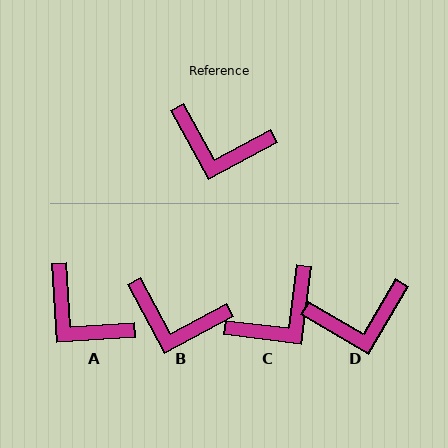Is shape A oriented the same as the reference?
No, it is off by about 25 degrees.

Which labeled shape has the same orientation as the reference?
B.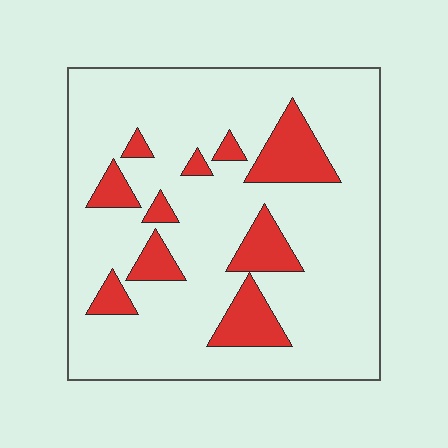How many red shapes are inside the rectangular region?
10.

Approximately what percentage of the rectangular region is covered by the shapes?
Approximately 15%.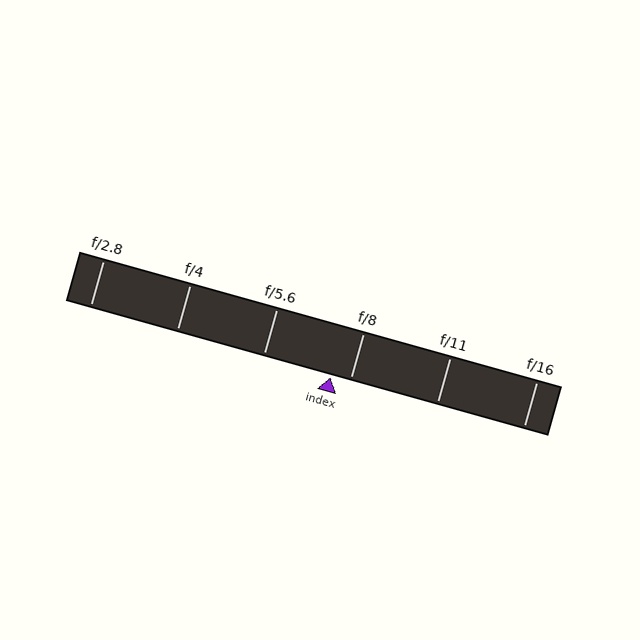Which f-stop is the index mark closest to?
The index mark is closest to f/8.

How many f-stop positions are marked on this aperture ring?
There are 6 f-stop positions marked.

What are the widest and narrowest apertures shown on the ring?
The widest aperture shown is f/2.8 and the narrowest is f/16.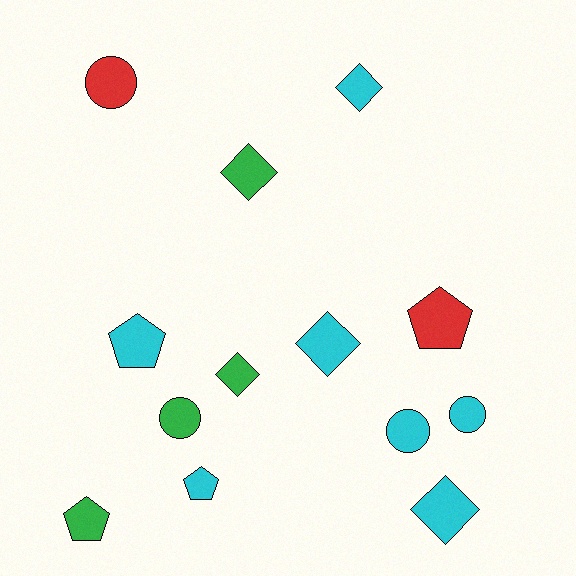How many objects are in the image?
There are 13 objects.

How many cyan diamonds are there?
There are 3 cyan diamonds.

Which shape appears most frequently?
Diamond, with 5 objects.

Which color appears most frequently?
Cyan, with 7 objects.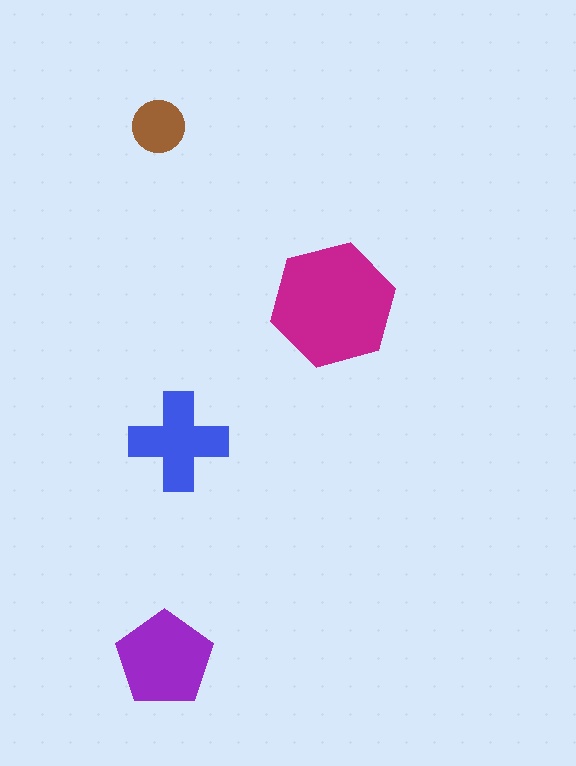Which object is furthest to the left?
The brown circle is leftmost.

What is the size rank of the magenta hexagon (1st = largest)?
1st.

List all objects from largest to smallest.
The magenta hexagon, the purple pentagon, the blue cross, the brown circle.